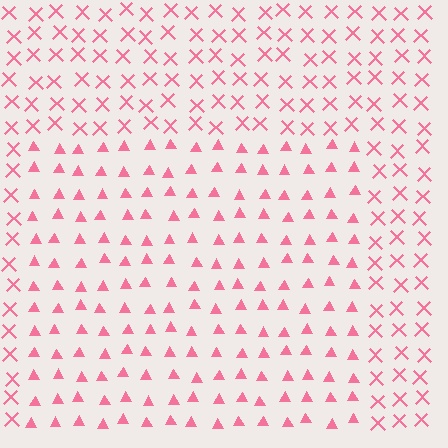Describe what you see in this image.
The image is filled with small pink elements arranged in a uniform grid. A rectangle-shaped region contains triangles, while the surrounding area contains X marks. The boundary is defined purely by the change in element shape.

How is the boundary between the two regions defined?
The boundary is defined by a change in element shape: triangles inside vs. X marks outside. All elements share the same color and spacing.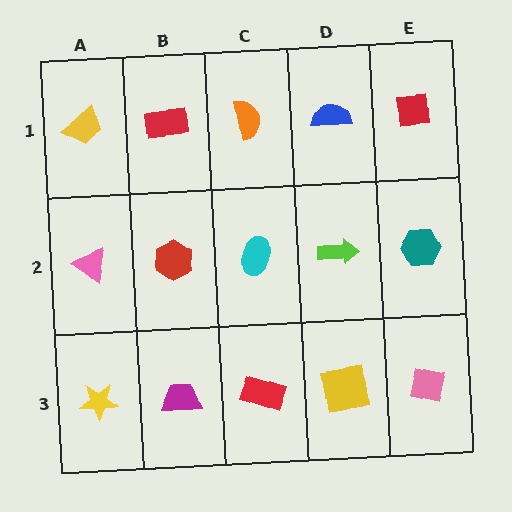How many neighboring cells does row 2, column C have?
4.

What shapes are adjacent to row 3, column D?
A lime arrow (row 2, column D), a red rectangle (row 3, column C), a pink square (row 3, column E).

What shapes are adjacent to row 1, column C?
A cyan ellipse (row 2, column C), a red rectangle (row 1, column B), a blue semicircle (row 1, column D).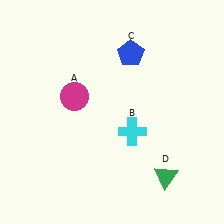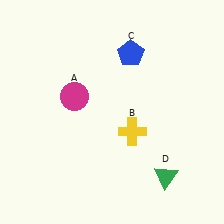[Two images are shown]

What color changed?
The cross (B) changed from cyan in Image 1 to yellow in Image 2.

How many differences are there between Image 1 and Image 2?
There is 1 difference between the two images.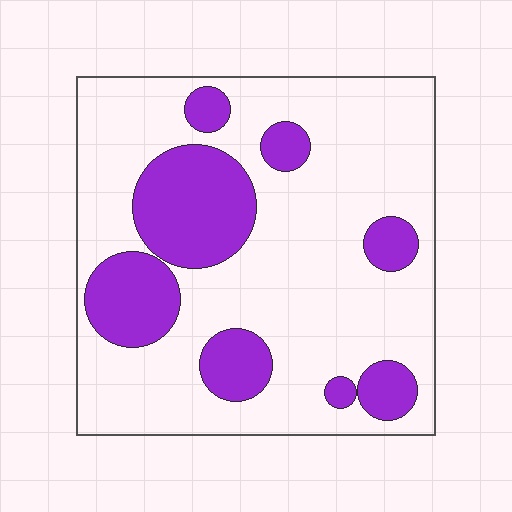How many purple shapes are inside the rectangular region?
8.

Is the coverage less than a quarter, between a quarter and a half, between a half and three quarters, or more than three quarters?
Between a quarter and a half.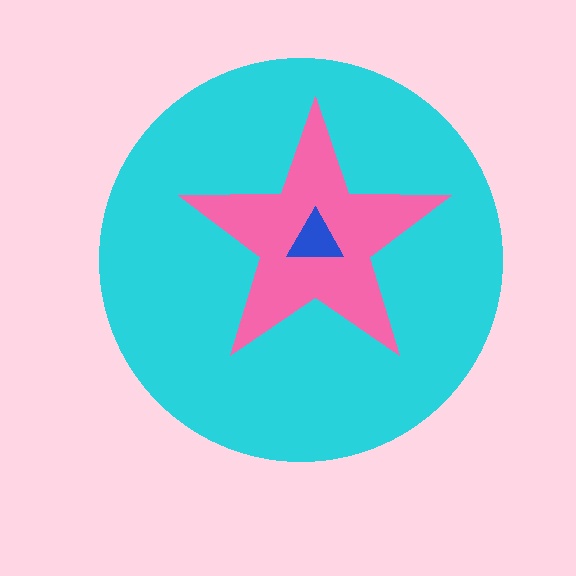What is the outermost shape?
The cyan circle.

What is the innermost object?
The blue triangle.